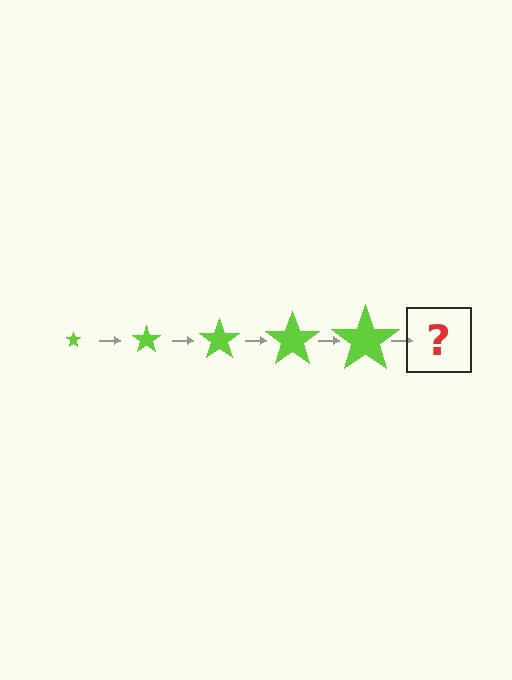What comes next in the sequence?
The next element should be a lime star, larger than the previous one.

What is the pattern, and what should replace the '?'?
The pattern is that the star gets progressively larger each step. The '?' should be a lime star, larger than the previous one.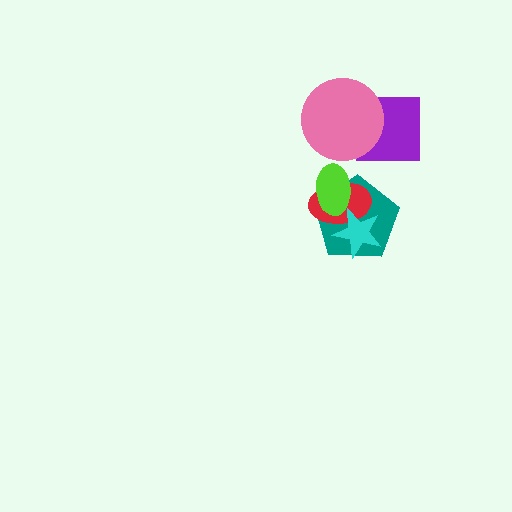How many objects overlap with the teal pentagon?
3 objects overlap with the teal pentagon.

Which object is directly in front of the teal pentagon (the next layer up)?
The red ellipse is directly in front of the teal pentagon.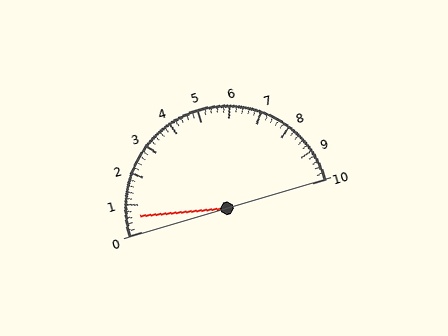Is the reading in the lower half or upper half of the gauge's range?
The reading is in the lower half of the range (0 to 10).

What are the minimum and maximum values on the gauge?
The gauge ranges from 0 to 10.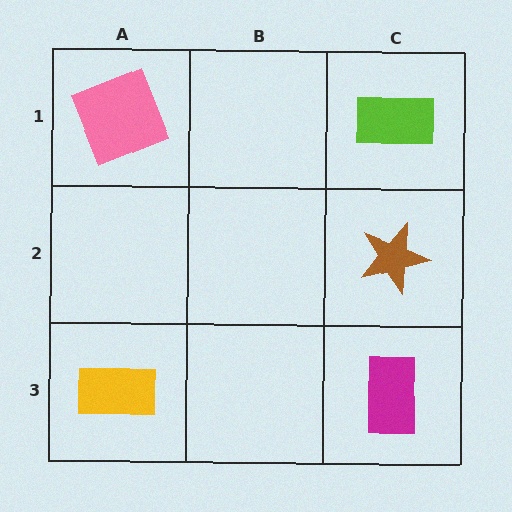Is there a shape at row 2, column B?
No, that cell is empty.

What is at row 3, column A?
A yellow rectangle.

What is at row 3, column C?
A magenta rectangle.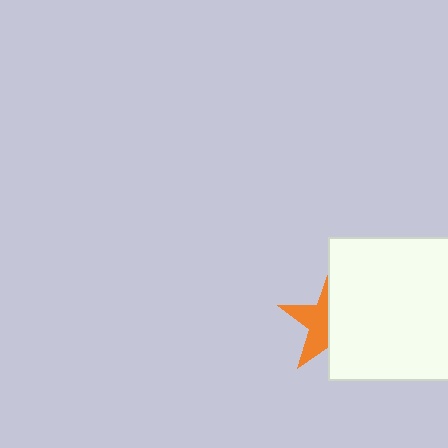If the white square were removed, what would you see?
You would see the complete orange star.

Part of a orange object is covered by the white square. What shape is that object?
It is a star.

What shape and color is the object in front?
The object in front is a white square.